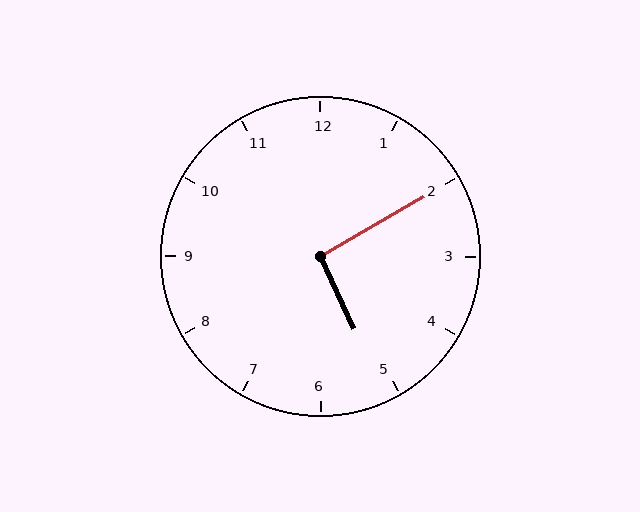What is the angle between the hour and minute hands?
Approximately 95 degrees.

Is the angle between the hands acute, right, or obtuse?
It is right.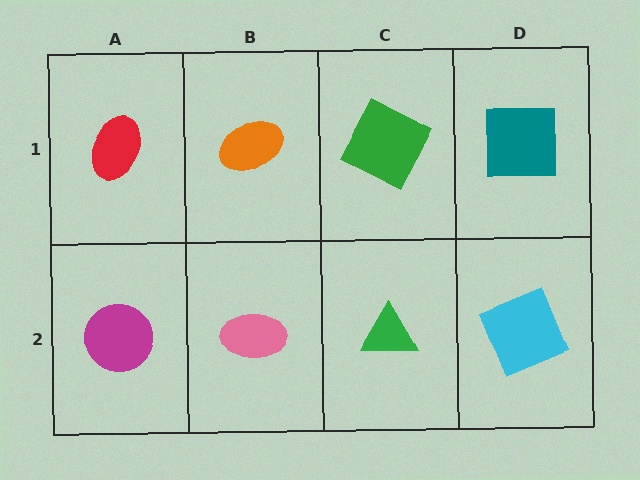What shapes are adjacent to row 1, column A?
A magenta circle (row 2, column A), an orange ellipse (row 1, column B).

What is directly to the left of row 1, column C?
An orange ellipse.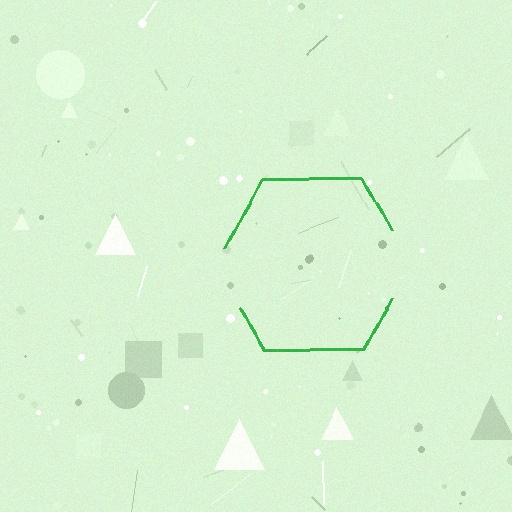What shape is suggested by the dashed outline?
The dashed outline suggests a hexagon.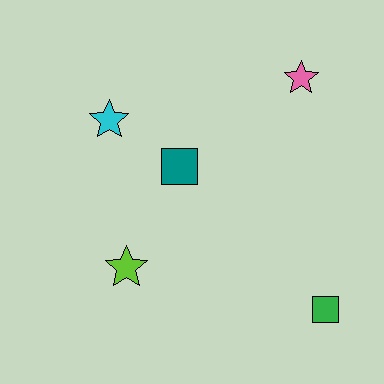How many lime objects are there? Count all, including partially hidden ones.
There is 1 lime object.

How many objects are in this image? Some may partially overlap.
There are 5 objects.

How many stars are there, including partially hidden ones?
There are 3 stars.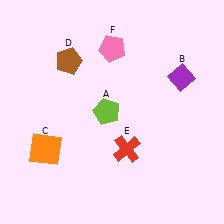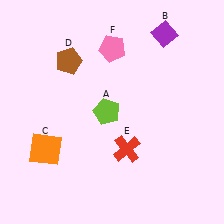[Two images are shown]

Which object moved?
The purple diamond (B) moved up.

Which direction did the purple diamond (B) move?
The purple diamond (B) moved up.